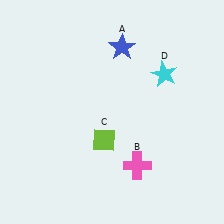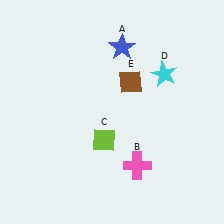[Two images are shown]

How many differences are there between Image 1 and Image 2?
There is 1 difference between the two images.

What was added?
A brown diamond (E) was added in Image 2.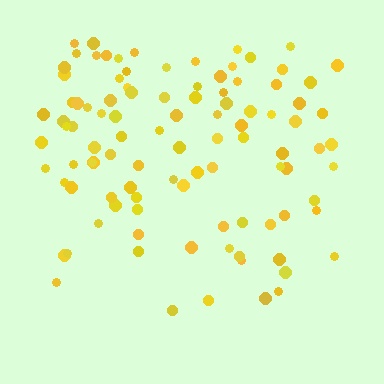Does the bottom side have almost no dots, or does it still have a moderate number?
Still a moderate number, just noticeably fewer than the top.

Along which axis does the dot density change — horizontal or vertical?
Vertical.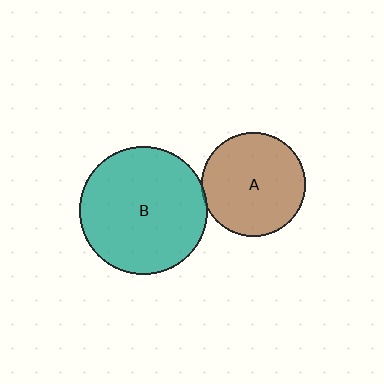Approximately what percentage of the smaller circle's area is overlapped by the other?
Approximately 5%.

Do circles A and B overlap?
Yes.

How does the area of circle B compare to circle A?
Approximately 1.5 times.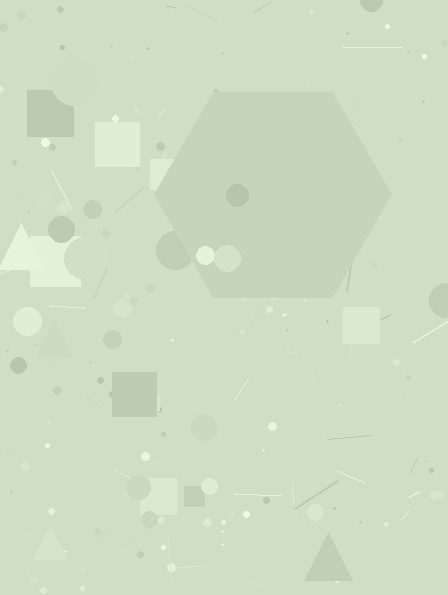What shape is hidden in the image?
A hexagon is hidden in the image.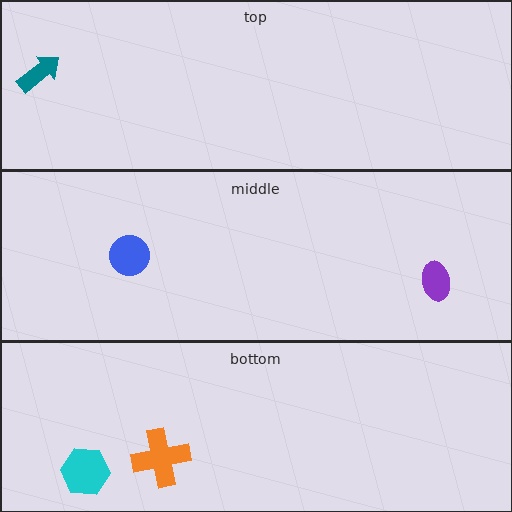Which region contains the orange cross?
The bottom region.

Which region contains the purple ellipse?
The middle region.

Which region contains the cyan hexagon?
The bottom region.